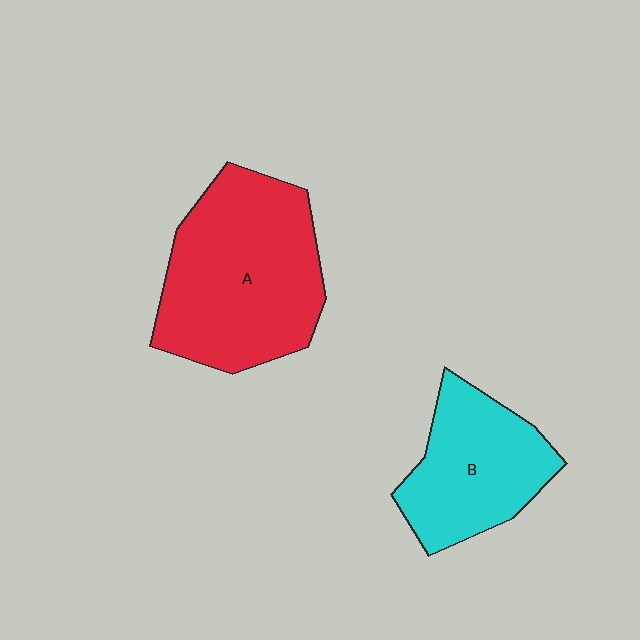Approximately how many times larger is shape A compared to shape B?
Approximately 1.5 times.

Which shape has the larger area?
Shape A (red).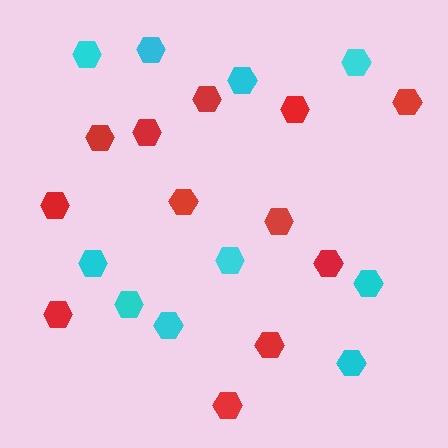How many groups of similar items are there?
There are 2 groups: one group of cyan hexagons (10) and one group of red hexagons (12).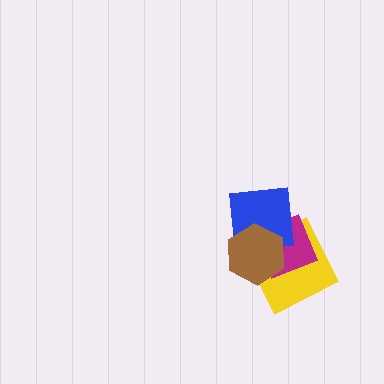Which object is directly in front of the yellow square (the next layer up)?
The magenta diamond is directly in front of the yellow square.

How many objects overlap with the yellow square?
3 objects overlap with the yellow square.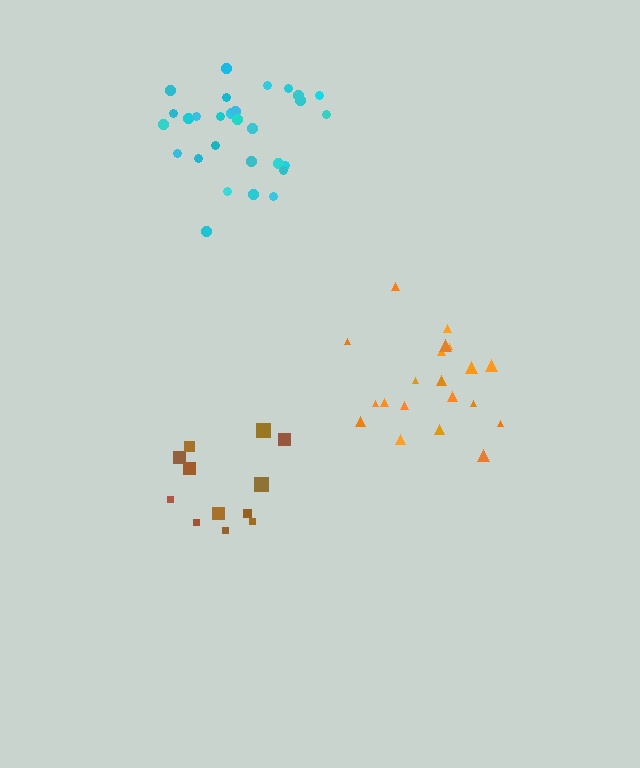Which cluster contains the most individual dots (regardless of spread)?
Cyan (29).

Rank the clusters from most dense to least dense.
cyan, orange, brown.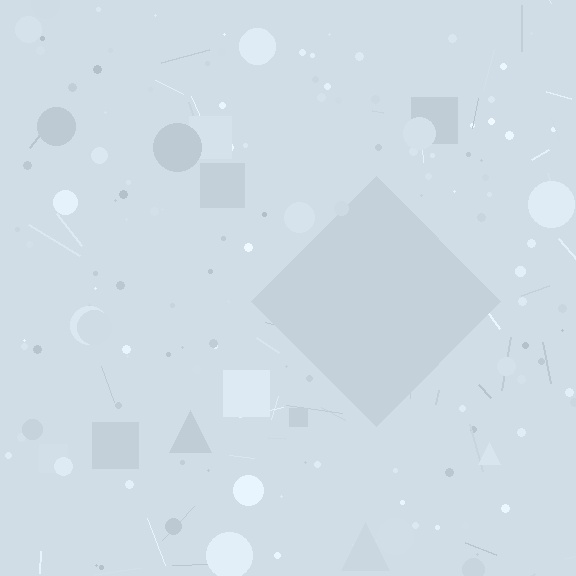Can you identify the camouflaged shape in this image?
The camouflaged shape is a diamond.